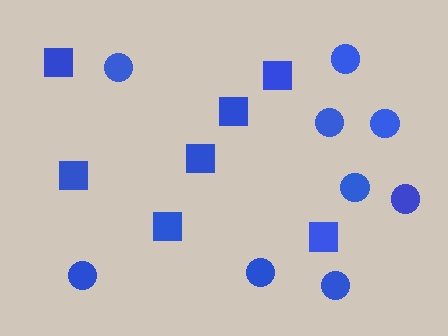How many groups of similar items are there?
There are 2 groups: one group of squares (7) and one group of circles (9).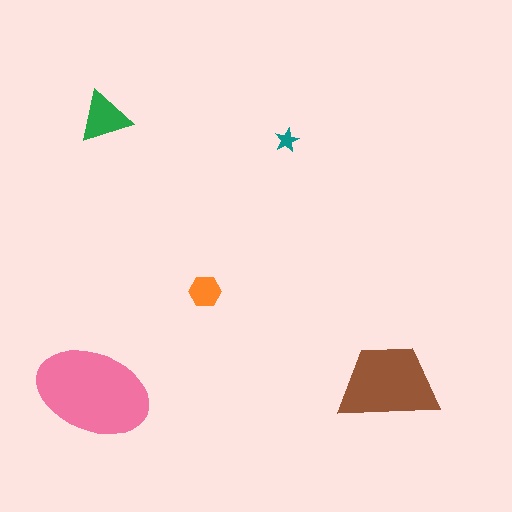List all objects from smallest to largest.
The teal star, the orange hexagon, the green triangle, the brown trapezoid, the pink ellipse.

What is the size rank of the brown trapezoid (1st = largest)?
2nd.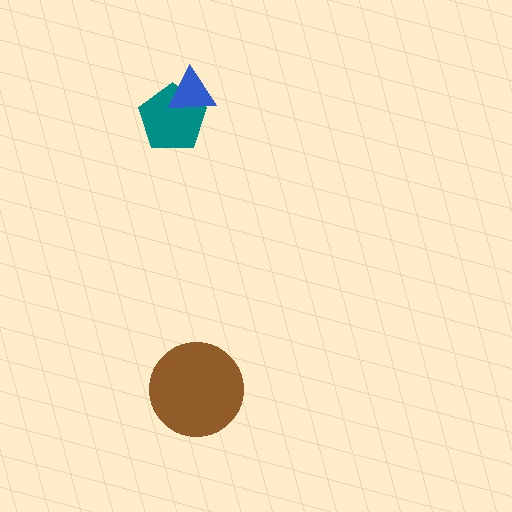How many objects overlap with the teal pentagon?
1 object overlaps with the teal pentagon.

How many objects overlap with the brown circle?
0 objects overlap with the brown circle.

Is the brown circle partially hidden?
No, no other shape covers it.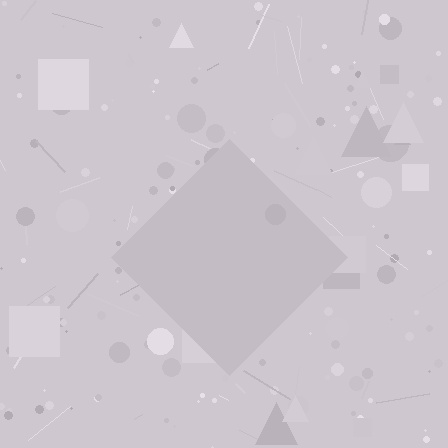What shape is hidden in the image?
A diamond is hidden in the image.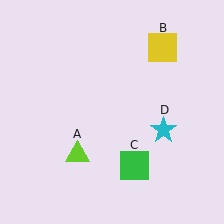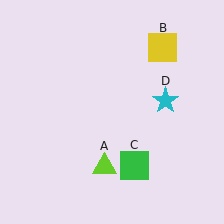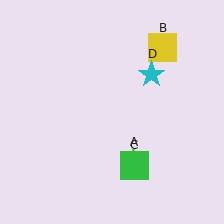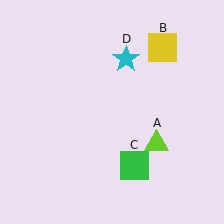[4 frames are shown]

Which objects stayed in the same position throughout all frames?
Yellow square (object B) and green square (object C) remained stationary.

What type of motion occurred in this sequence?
The lime triangle (object A), cyan star (object D) rotated counterclockwise around the center of the scene.